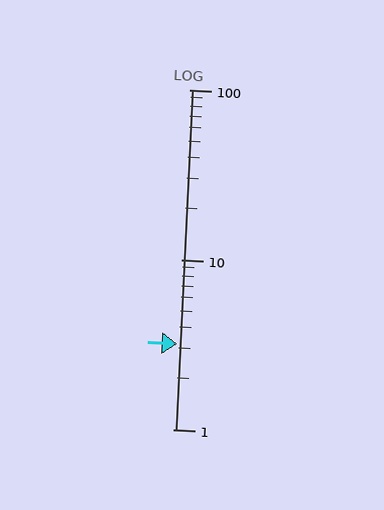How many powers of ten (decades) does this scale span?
The scale spans 2 decades, from 1 to 100.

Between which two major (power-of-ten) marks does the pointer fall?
The pointer is between 1 and 10.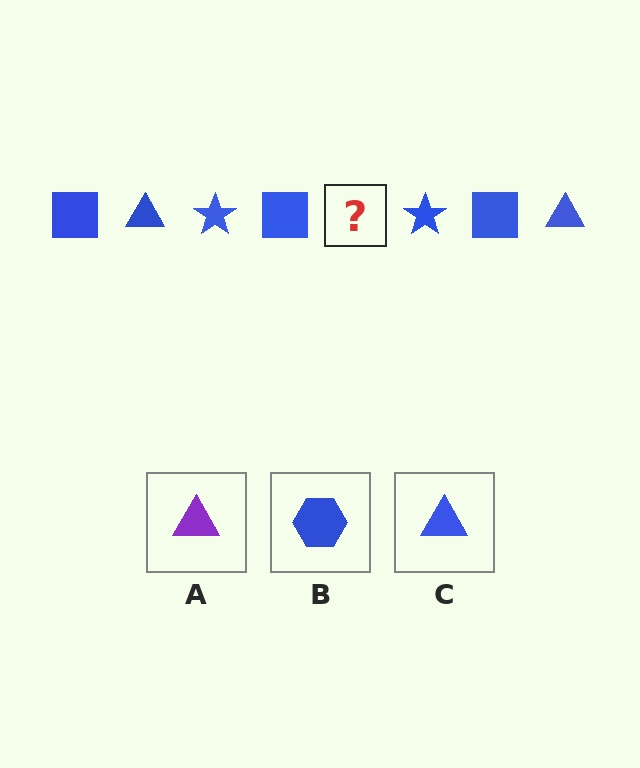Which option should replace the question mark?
Option C.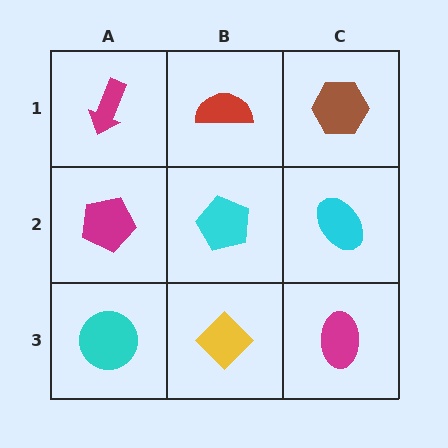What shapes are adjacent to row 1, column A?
A magenta pentagon (row 2, column A), a red semicircle (row 1, column B).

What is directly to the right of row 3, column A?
A yellow diamond.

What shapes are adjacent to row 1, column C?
A cyan ellipse (row 2, column C), a red semicircle (row 1, column B).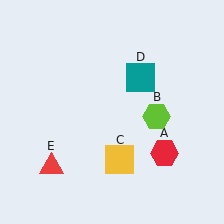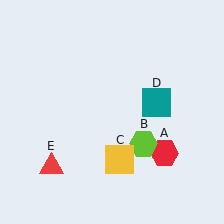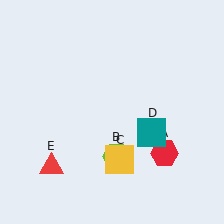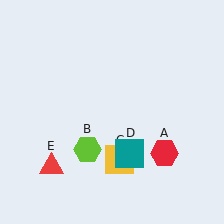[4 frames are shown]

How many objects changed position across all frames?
2 objects changed position: lime hexagon (object B), teal square (object D).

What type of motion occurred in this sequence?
The lime hexagon (object B), teal square (object D) rotated clockwise around the center of the scene.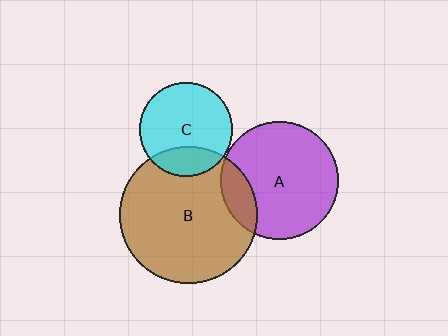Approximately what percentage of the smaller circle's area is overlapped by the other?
Approximately 15%.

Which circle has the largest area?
Circle B (brown).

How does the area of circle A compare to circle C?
Approximately 1.6 times.